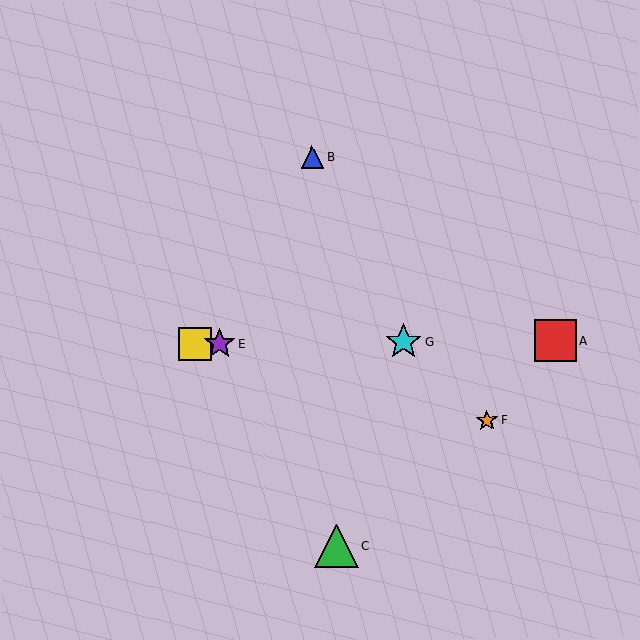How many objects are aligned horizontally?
4 objects (A, D, E, G) are aligned horizontally.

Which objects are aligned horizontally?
Objects A, D, E, G are aligned horizontally.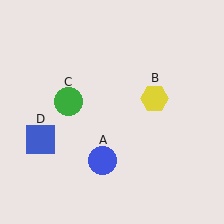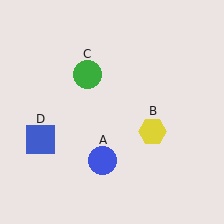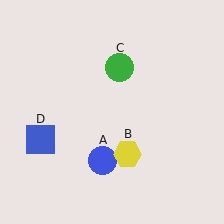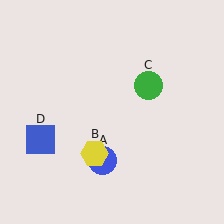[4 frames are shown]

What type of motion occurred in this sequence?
The yellow hexagon (object B), green circle (object C) rotated clockwise around the center of the scene.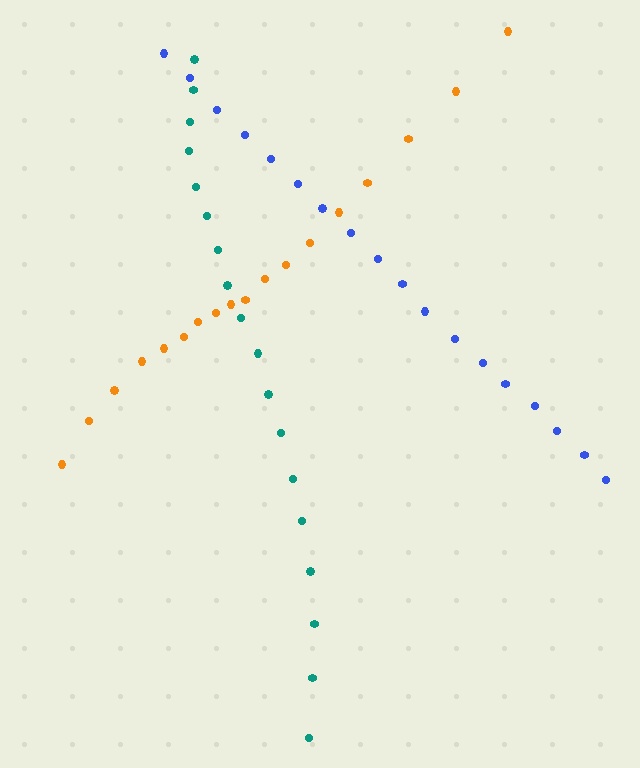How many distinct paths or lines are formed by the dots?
There are 3 distinct paths.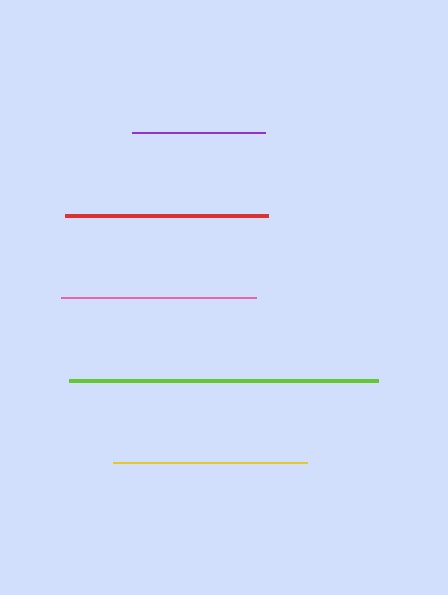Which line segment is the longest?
The lime line is the longest at approximately 308 pixels.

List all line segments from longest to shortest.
From longest to shortest: lime, red, pink, yellow, purple.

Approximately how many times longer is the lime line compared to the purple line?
The lime line is approximately 2.3 times the length of the purple line.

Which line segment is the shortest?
The purple line is the shortest at approximately 133 pixels.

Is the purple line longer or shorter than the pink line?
The pink line is longer than the purple line.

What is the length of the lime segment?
The lime segment is approximately 308 pixels long.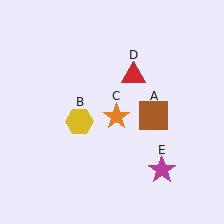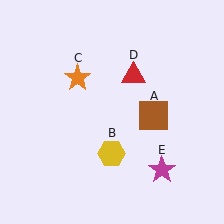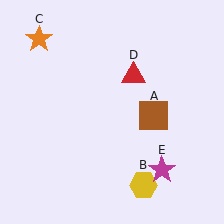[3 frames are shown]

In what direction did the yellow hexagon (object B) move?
The yellow hexagon (object B) moved down and to the right.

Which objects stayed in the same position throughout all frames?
Brown square (object A) and red triangle (object D) and magenta star (object E) remained stationary.